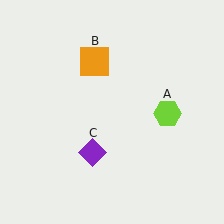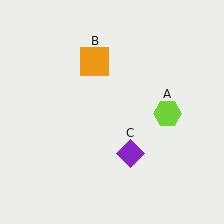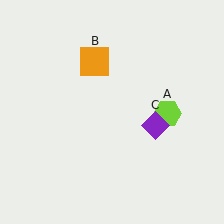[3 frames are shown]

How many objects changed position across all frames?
1 object changed position: purple diamond (object C).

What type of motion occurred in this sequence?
The purple diamond (object C) rotated counterclockwise around the center of the scene.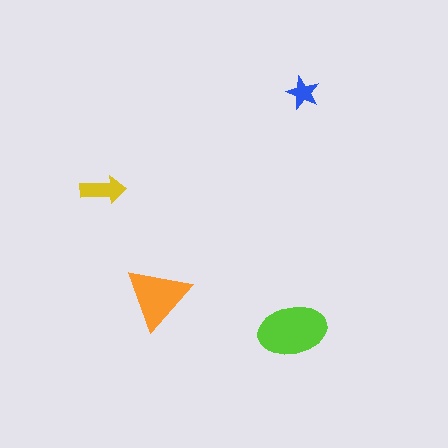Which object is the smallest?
The blue star.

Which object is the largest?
The lime ellipse.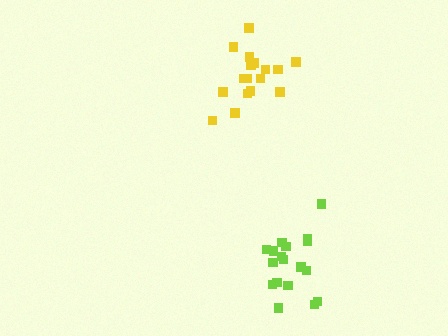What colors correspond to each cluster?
The clusters are colored: lime, yellow.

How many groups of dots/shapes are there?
There are 2 groups.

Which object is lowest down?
The lime cluster is bottommost.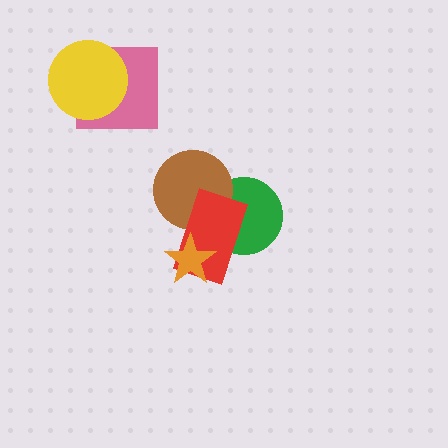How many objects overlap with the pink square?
1 object overlaps with the pink square.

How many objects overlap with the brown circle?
2 objects overlap with the brown circle.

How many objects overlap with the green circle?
2 objects overlap with the green circle.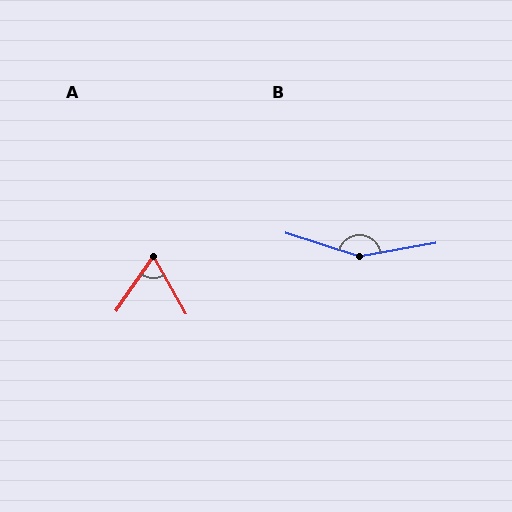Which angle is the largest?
B, at approximately 152 degrees.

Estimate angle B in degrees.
Approximately 152 degrees.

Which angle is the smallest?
A, at approximately 64 degrees.